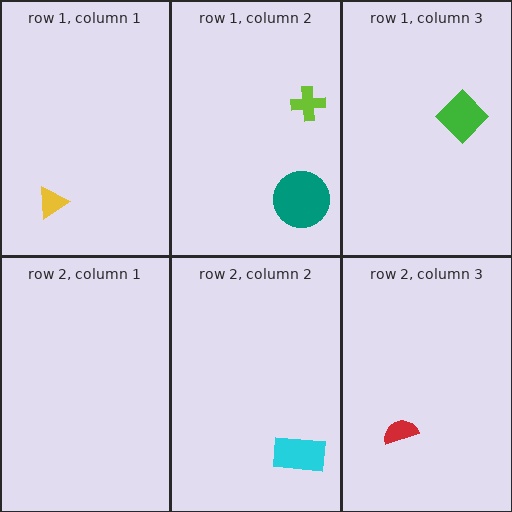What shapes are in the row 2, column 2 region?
The cyan rectangle.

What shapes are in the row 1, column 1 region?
The yellow triangle.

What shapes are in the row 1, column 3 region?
The green diamond.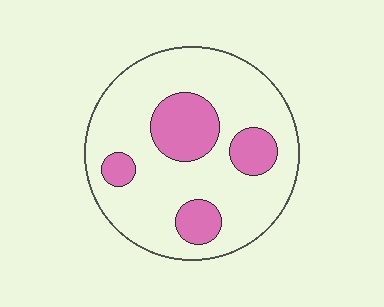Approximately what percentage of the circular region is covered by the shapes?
Approximately 25%.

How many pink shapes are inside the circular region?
4.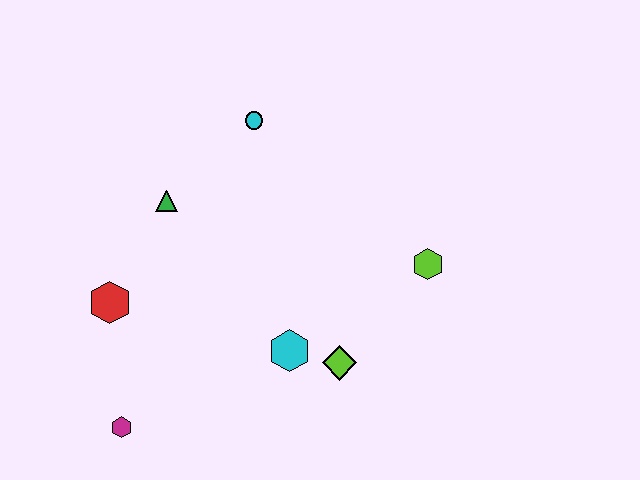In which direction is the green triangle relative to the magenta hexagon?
The green triangle is above the magenta hexagon.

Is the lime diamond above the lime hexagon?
No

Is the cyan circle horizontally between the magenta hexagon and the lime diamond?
Yes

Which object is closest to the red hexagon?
The green triangle is closest to the red hexagon.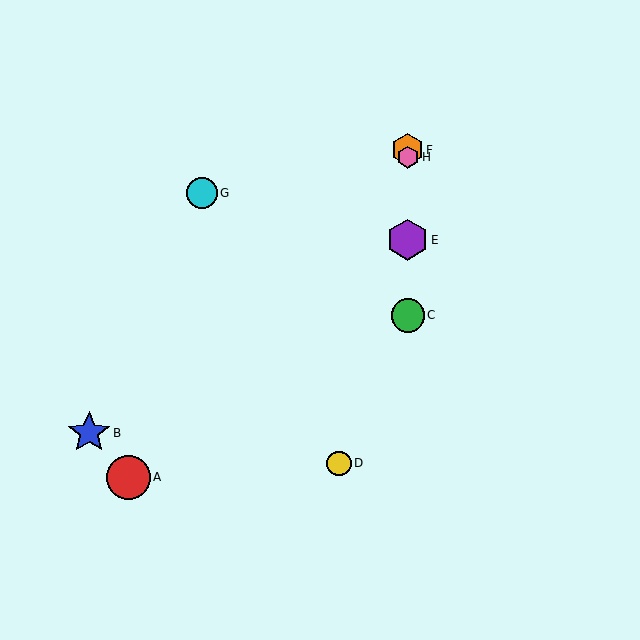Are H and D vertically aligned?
No, H is at x≈408 and D is at x≈339.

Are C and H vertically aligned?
Yes, both are at x≈408.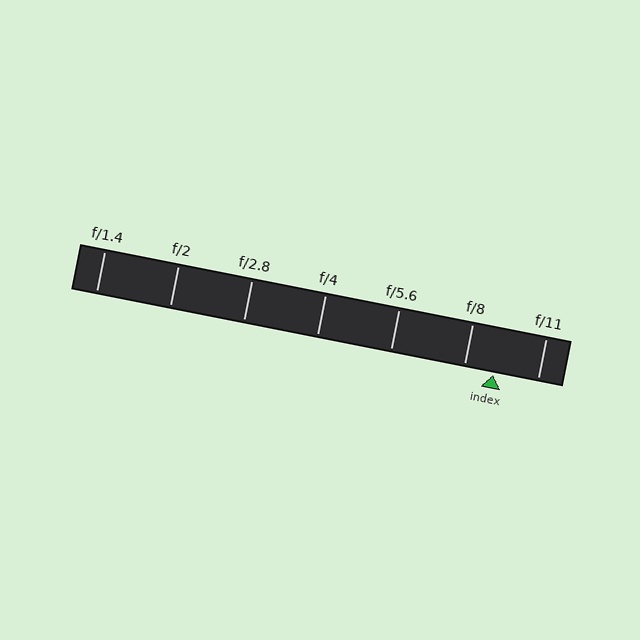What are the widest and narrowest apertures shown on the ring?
The widest aperture shown is f/1.4 and the narrowest is f/11.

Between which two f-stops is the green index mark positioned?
The index mark is between f/8 and f/11.